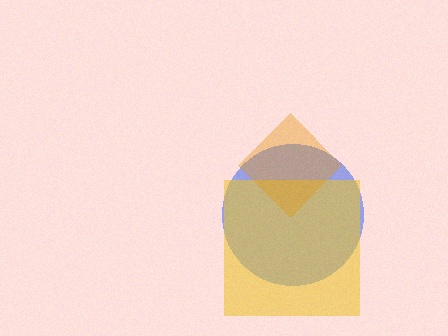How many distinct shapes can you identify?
There are 3 distinct shapes: a blue circle, a yellow square, an orange diamond.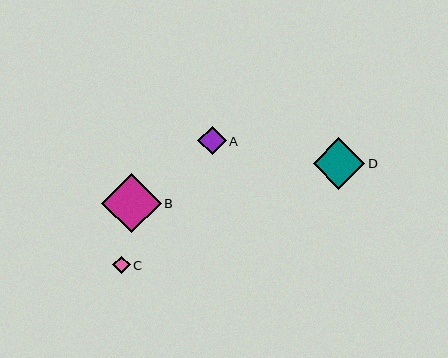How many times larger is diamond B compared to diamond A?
Diamond B is approximately 2.1 times the size of diamond A.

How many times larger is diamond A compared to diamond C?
Diamond A is approximately 1.7 times the size of diamond C.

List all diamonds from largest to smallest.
From largest to smallest: B, D, A, C.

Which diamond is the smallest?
Diamond C is the smallest with a size of approximately 17 pixels.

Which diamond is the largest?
Diamond B is the largest with a size of approximately 59 pixels.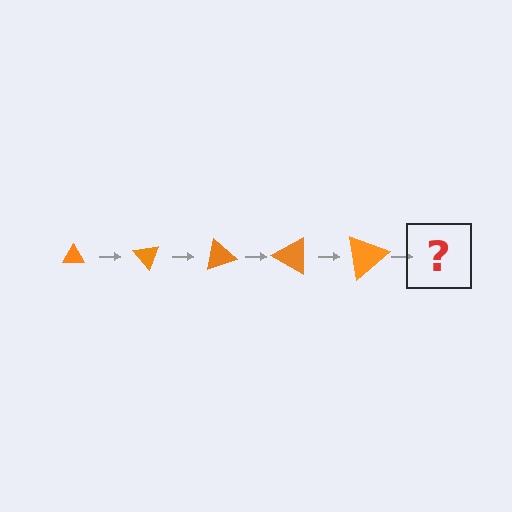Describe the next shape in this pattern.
It should be a triangle, larger than the previous one and rotated 250 degrees from the start.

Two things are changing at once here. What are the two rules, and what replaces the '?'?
The two rules are that the triangle grows larger each step and it rotates 50 degrees each step. The '?' should be a triangle, larger than the previous one and rotated 250 degrees from the start.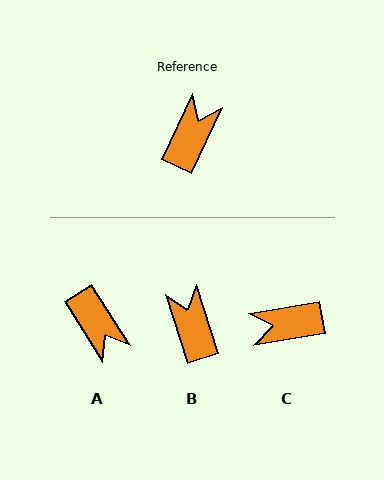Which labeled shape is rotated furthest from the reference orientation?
C, about 125 degrees away.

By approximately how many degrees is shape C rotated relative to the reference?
Approximately 125 degrees counter-clockwise.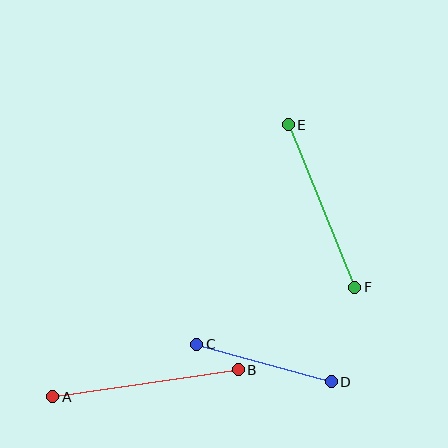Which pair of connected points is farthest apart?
Points A and B are farthest apart.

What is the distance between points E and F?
The distance is approximately 175 pixels.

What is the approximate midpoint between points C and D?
The midpoint is at approximately (264, 363) pixels.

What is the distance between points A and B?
The distance is approximately 187 pixels.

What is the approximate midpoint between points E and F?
The midpoint is at approximately (322, 206) pixels.